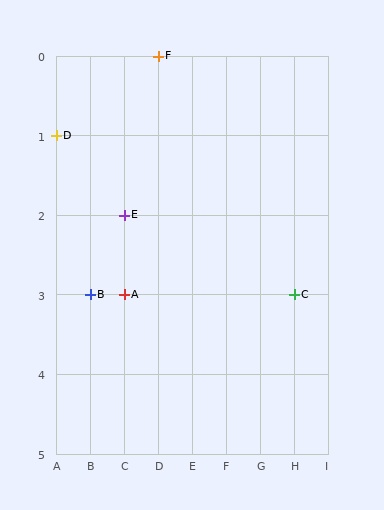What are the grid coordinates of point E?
Point E is at grid coordinates (C, 2).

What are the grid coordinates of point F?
Point F is at grid coordinates (D, 0).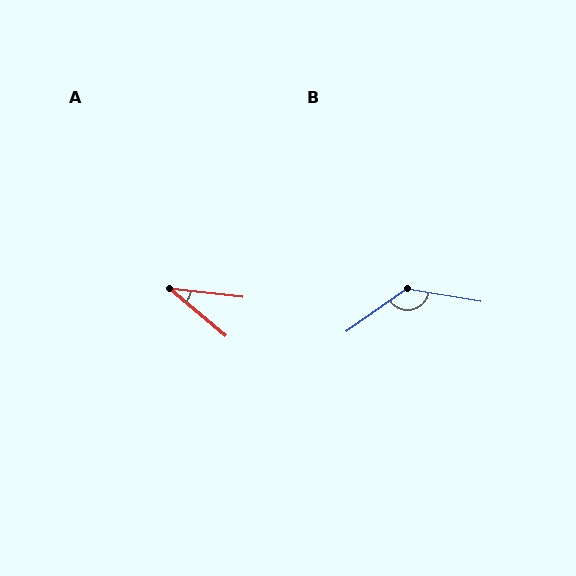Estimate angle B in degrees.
Approximately 135 degrees.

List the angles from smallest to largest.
A (34°), B (135°).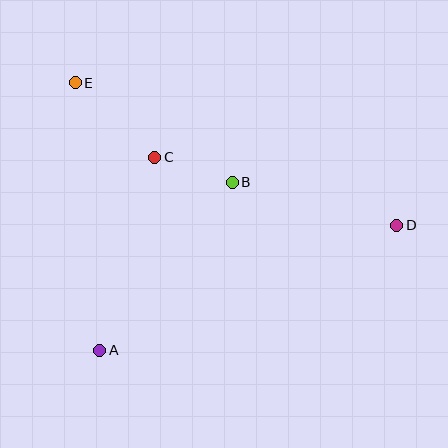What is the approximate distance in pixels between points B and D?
The distance between B and D is approximately 170 pixels.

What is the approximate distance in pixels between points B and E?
The distance between B and E is approximately 186 pixels.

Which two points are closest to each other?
Points B and C are closest to each other.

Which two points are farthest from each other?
Points D and E are farthest from each other.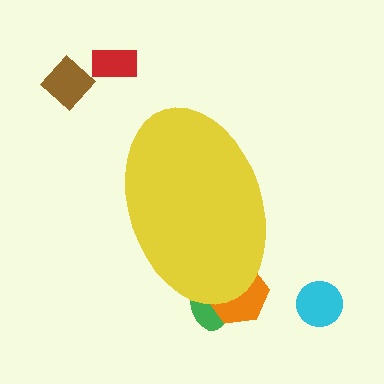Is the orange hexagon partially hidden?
Yes, the orange hexagon is partially hidden behind the yellow ellipse.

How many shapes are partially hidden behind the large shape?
2 shapes are partially hidden.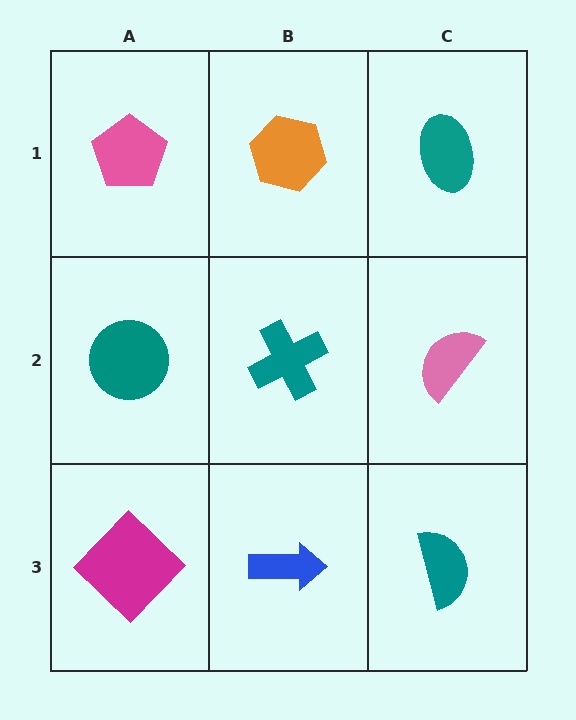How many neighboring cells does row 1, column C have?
2.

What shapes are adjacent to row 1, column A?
A teal circle (row 2, column A), an orange hexagon (row 1, column B).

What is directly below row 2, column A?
A magenta diamond.